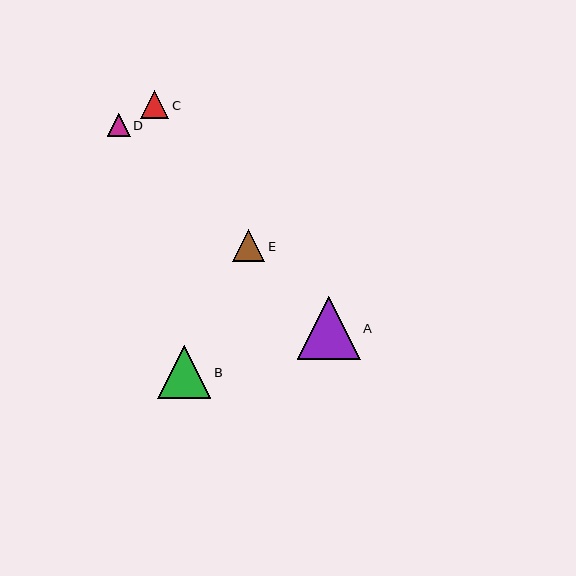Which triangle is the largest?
Triangle A is the largest with a size of approximately 63 pixels.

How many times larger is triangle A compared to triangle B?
Triangle A is approximately 1.2 times the size of triangle B.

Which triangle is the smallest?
Triangle D is the smallest with a size of approximately 23 pixels.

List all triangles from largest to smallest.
From largest to smallest: A, B, E, C, D.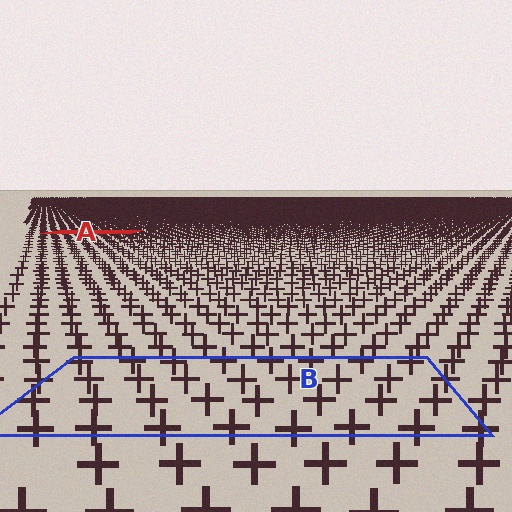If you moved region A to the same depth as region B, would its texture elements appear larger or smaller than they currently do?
They would appear larger. At a closer depth, the same texture elements are projected at a bigger on-screen size.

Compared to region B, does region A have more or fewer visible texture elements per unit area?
Region A has more texture elements per unit area — they are packed more densely because it is farther away.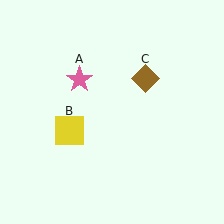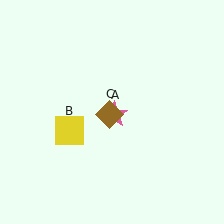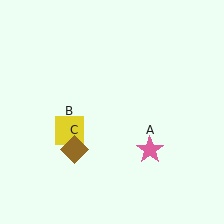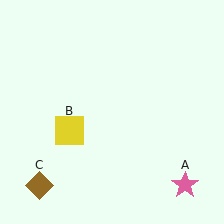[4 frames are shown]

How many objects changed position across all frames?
2 objects changed position: pink star (object A), brown diamond (object C).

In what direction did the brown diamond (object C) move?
The brown diamond (object C) moved down and to the left.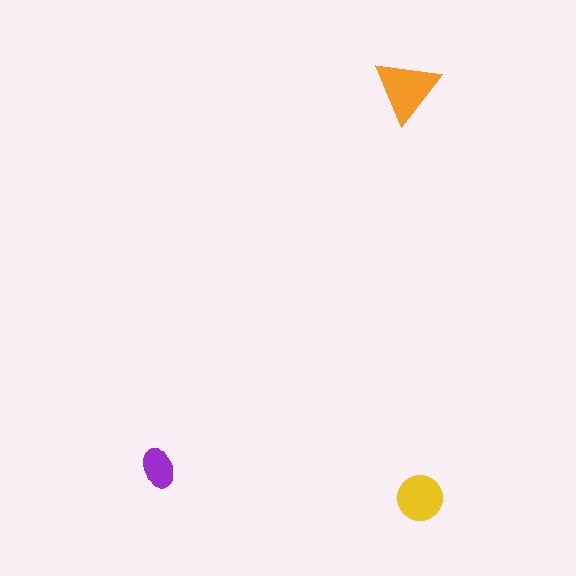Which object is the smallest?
The purple ellipse.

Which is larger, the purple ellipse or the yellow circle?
The yellow circle.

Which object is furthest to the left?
The purple ellipse is leftmost.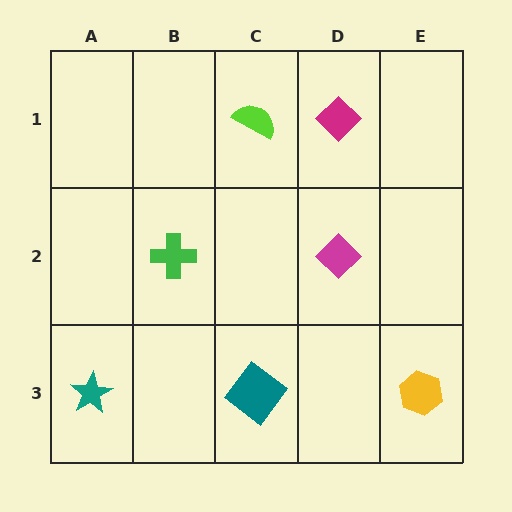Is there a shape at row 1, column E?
No, that cell is empty.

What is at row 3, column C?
A teal diamond.